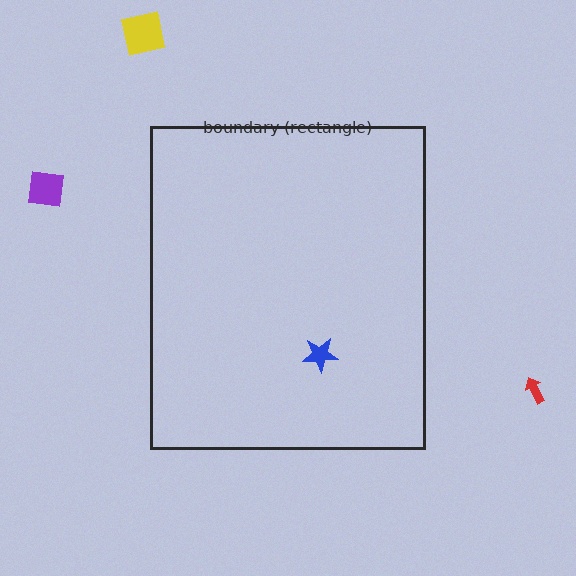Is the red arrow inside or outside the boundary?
Outside.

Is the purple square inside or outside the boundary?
Outside.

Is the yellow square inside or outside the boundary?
Outside.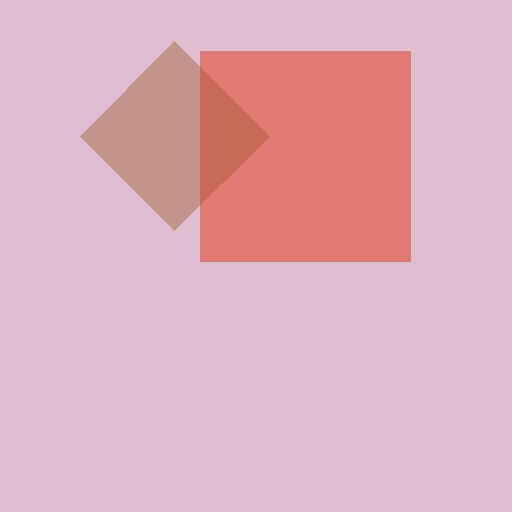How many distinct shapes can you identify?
There are 2 distinct shapes: a red square, a brown diamond.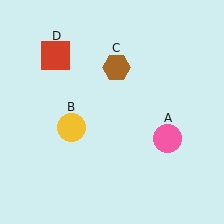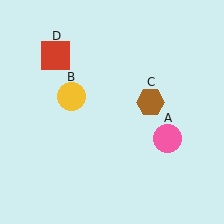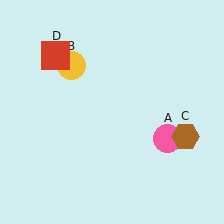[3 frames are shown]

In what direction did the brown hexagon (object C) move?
The brown hexagon (object C) moved down and to the right.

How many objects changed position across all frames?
2 objects changed position: yellow circle (object B), brown hexagon (object C).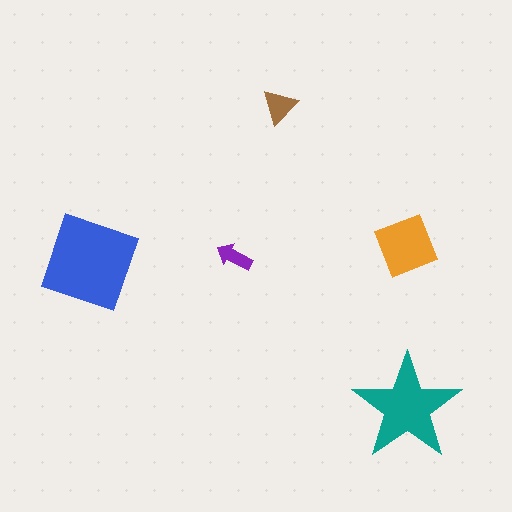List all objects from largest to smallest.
The blue diamond, the teal star, the orange square, the brown triangle, the purple arrow.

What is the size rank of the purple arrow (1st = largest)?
5th.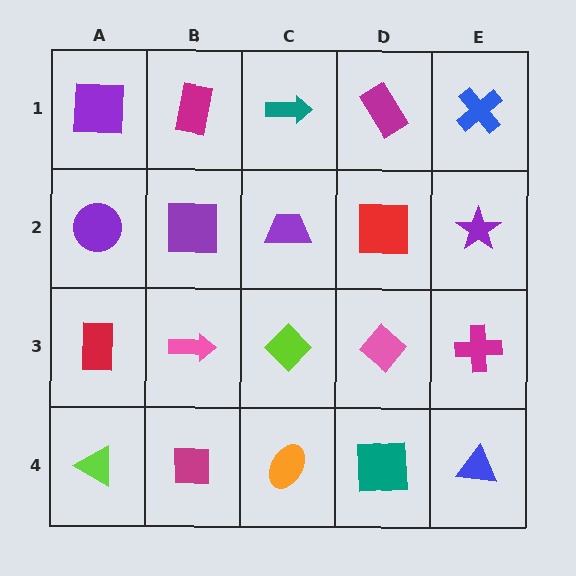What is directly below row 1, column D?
A red square.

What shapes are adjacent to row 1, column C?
A purple trapezoid (row 2, column C), a magenta rectangle (row 1, column B), a magenta rectangle (row 1, column D).